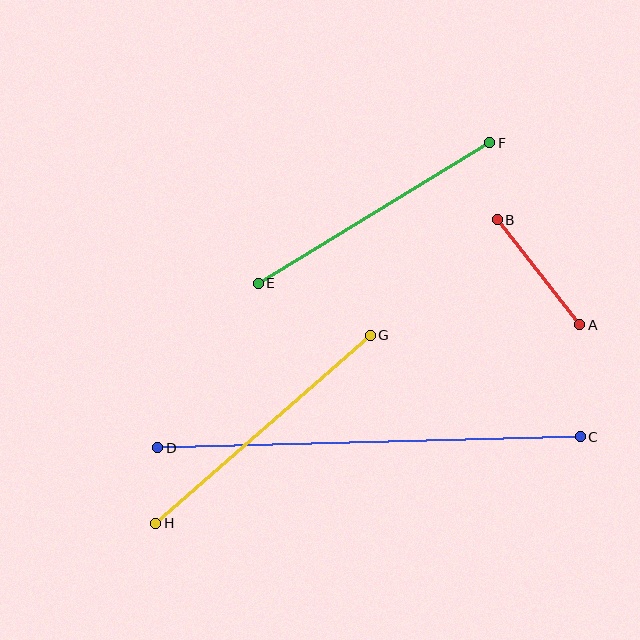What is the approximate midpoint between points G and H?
The midpoint is at approximately (263, 429) pixels.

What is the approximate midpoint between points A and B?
The midpoint is at approximately (539, 272) pixels.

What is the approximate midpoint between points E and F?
The midpoint is at approximately (374, 213) pixels.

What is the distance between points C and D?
The distance is approximately 423 pixels.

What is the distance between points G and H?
The distance is approximately 285 pixels.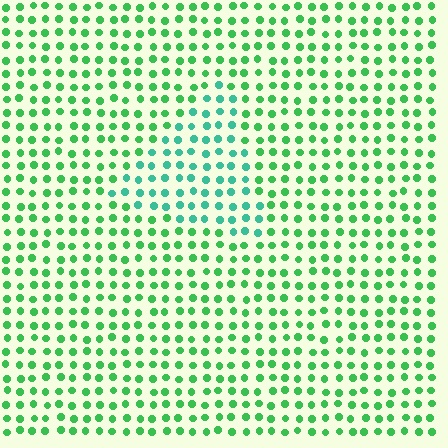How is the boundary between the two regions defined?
The boundary is defined purely by a slight shift in hue (about 32 degrees). Spacing, size, and orientation are identical on both sides.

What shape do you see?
I see a triangle.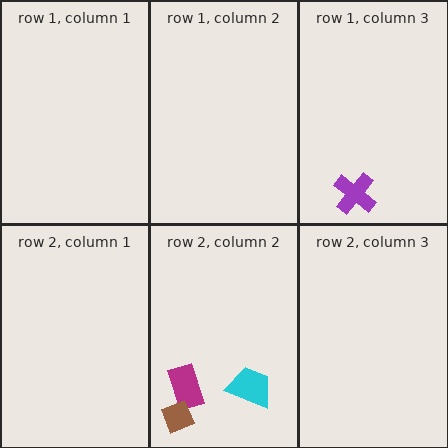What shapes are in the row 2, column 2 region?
The magenta rectangle, the cyan trapezoid, the brown diamond.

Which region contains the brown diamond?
The row 2, column 2 region.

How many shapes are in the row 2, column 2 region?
3.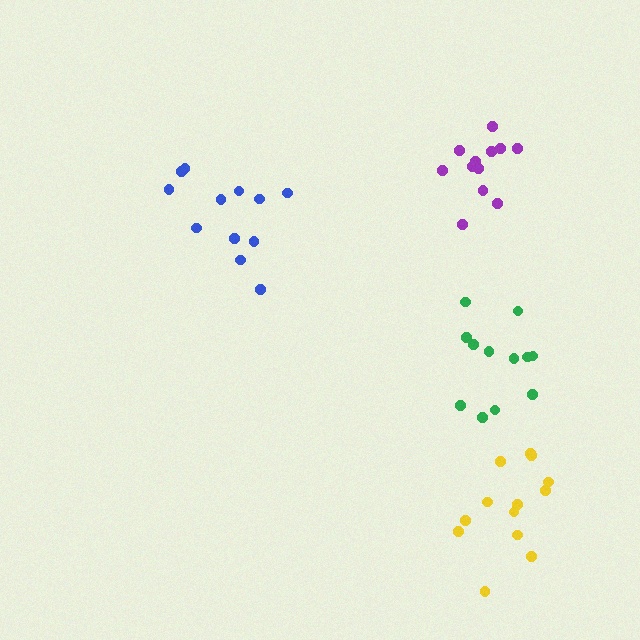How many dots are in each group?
Group 1: 12 dots, Group 2: 12 dots, Group 3: 13 dots, Group 4: 12 dots (49 total).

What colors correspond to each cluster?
The clusters are colored: blue, green, yellow, purple.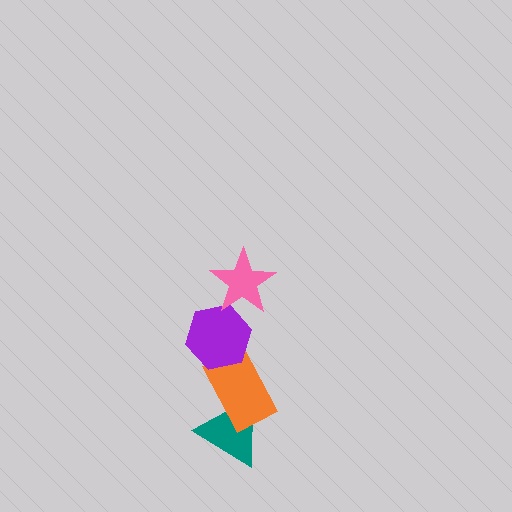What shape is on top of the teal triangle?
The orange rectangle is on top of the teal triangle.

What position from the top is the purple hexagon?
The purple hexagon is 2nd from the top.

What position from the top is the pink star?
The pink star is 1st from the top.